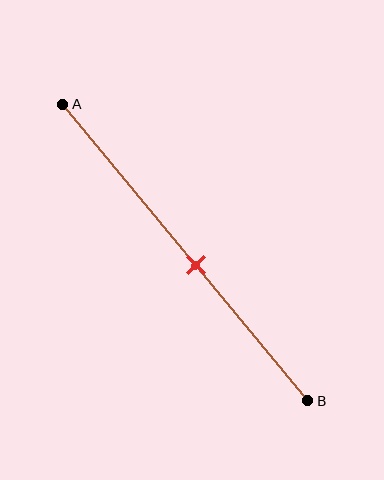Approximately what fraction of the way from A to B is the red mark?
The red mark is approximately 55% of the way from A to B.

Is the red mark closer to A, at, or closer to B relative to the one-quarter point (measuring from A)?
The red mark is closer to point B than the one-quarter point of segment AB.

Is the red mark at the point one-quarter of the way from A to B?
No, the mark is at about 55% from A, not at the 25% one-quarter point.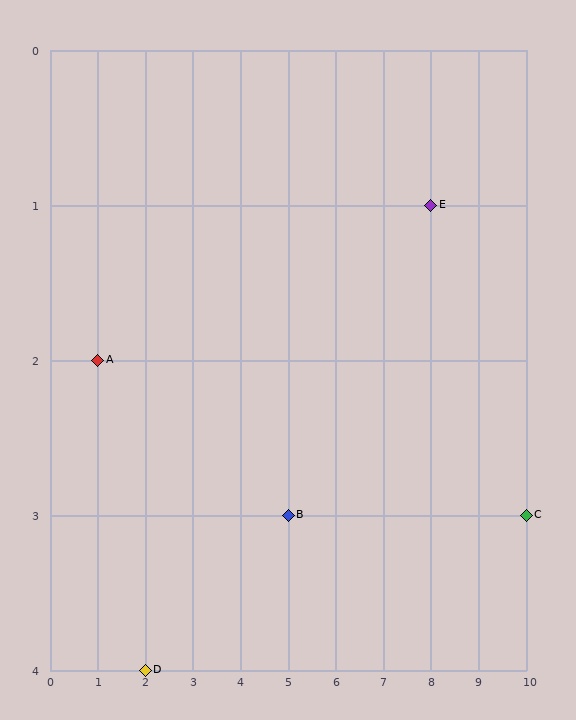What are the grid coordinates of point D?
Point D is at grid coordinates (2, 4).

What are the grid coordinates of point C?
Point C is at grid coordinates (10, 3).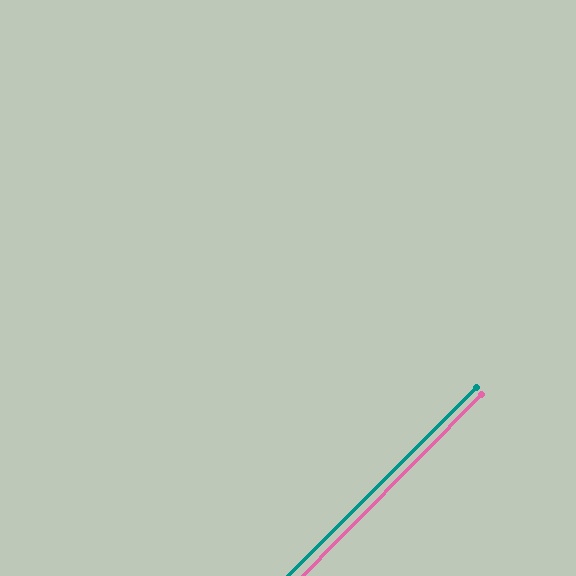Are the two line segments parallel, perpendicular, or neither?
Parallel — their directions differ by only 0.7°.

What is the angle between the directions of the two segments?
Approximately 1 degree.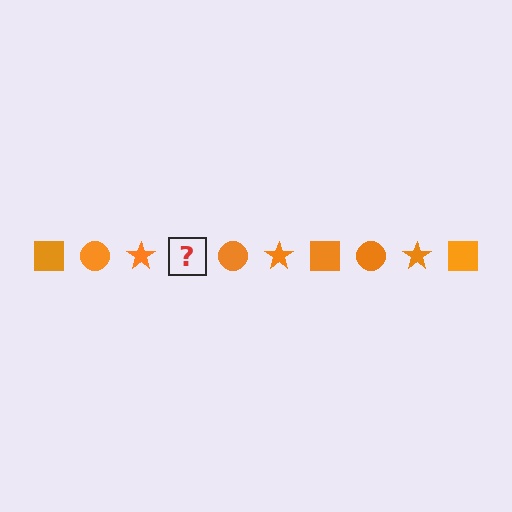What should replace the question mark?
The question mark should be replaced with an orange square.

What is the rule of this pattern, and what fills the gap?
The rule is that the pattern cycles through square, circle, star shapes in orange. The gap should be filled with an orange square.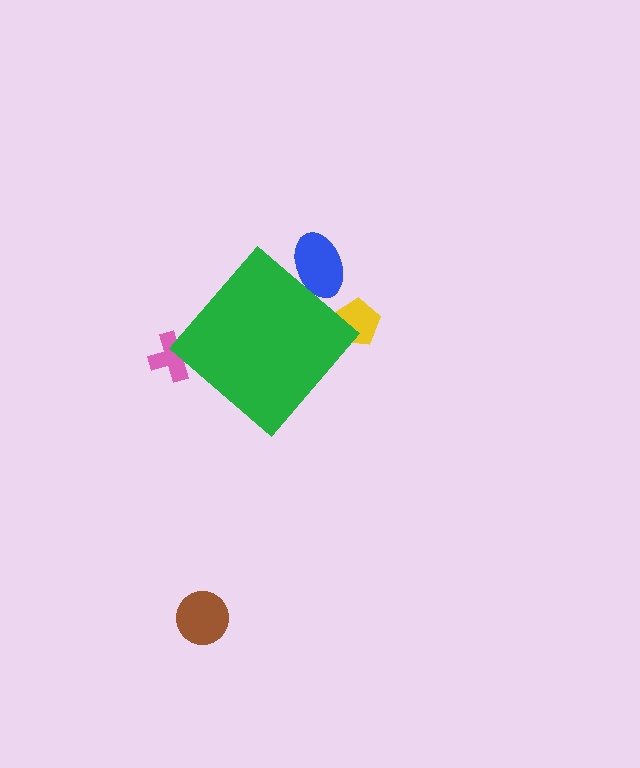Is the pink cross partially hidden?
Yes, the pink cross is partially hidden behind the green diamond.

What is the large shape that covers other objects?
A green diamond.